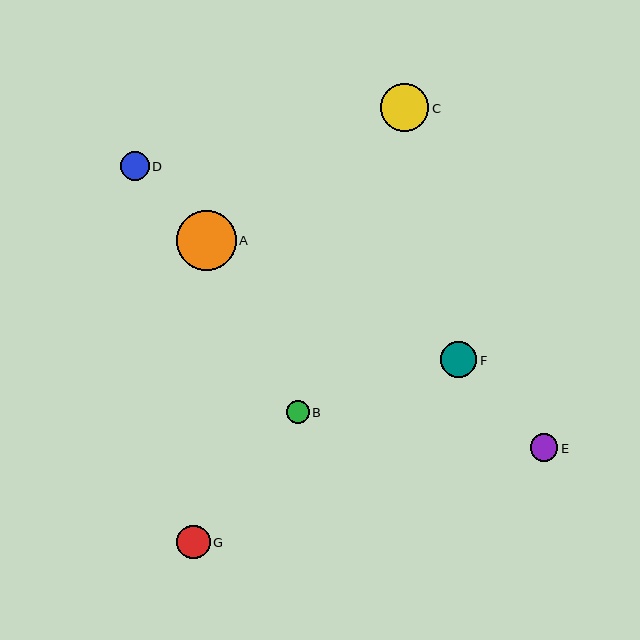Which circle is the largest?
Circle A is the largest with a size of approximately 60 pixels.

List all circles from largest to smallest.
From largest to smallest: A, C, F, G, D, E, B.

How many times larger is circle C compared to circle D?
Circle C is approximately 1.7 times the size of circle D.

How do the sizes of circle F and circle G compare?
Circle F and circle G are approximately the same size.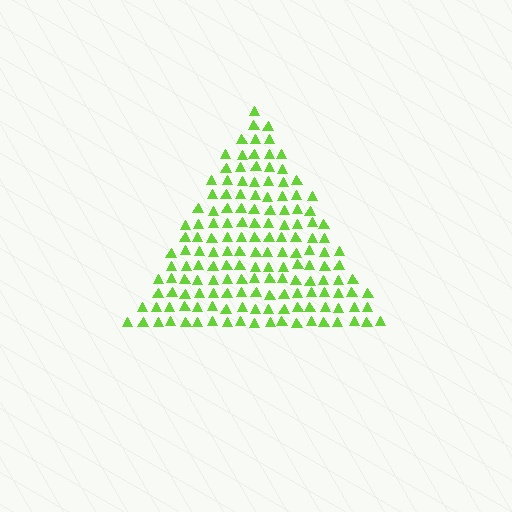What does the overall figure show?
The overall figure shows a triangle.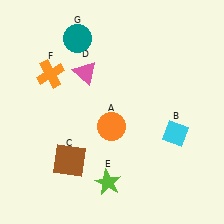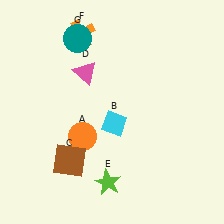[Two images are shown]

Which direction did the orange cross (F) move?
The orange cross (F) moved up.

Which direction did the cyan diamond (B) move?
The cyan diamond (B) moved left.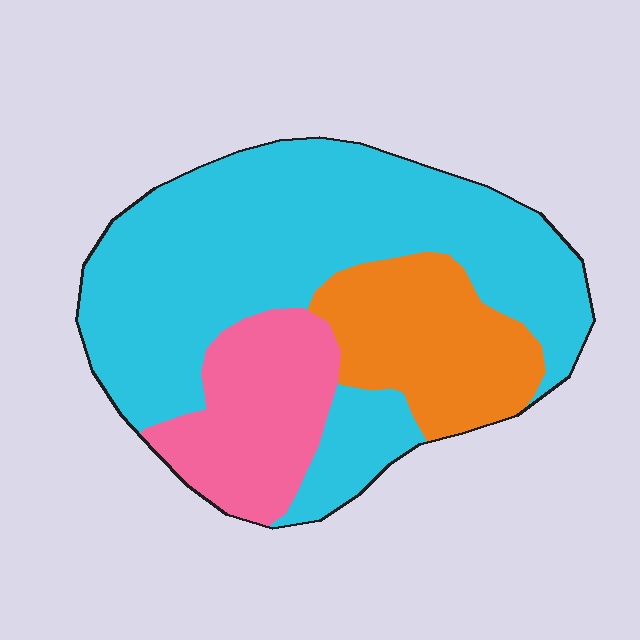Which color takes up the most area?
Cyan, at roughly 60%.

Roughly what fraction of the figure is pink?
Pink covers roughly 20% of the figure.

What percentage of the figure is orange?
Orange covers 20% of the figure.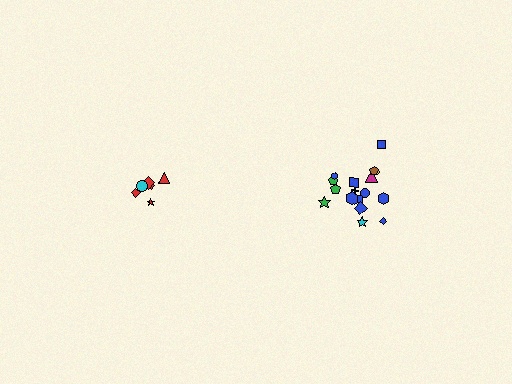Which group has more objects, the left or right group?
The right group.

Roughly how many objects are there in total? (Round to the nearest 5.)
Roughly 25 objects in total.